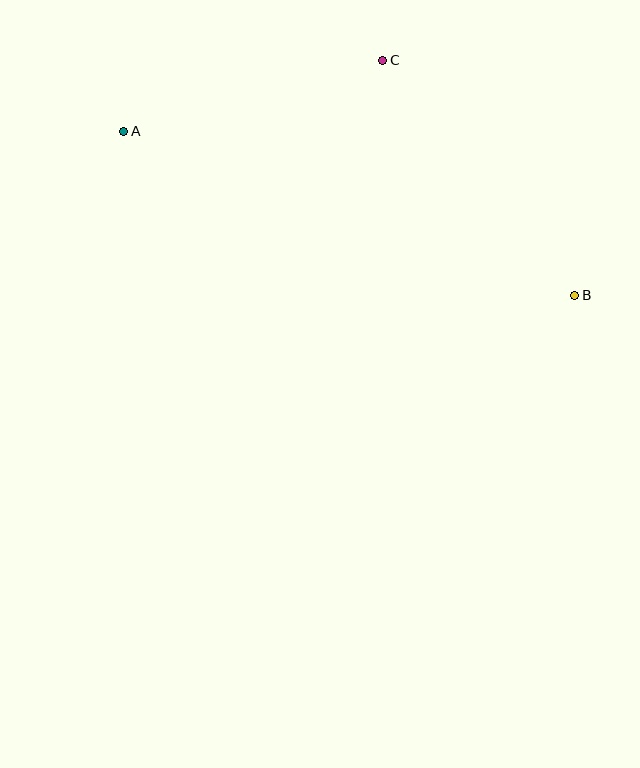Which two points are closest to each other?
Points A and C are closest to each other.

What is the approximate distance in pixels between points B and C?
The distance between B and C is approximately 303 pixels.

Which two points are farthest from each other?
Points A and B are farthest from each other.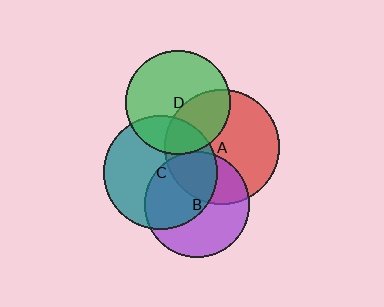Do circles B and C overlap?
Yes.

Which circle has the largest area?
Circle A (red).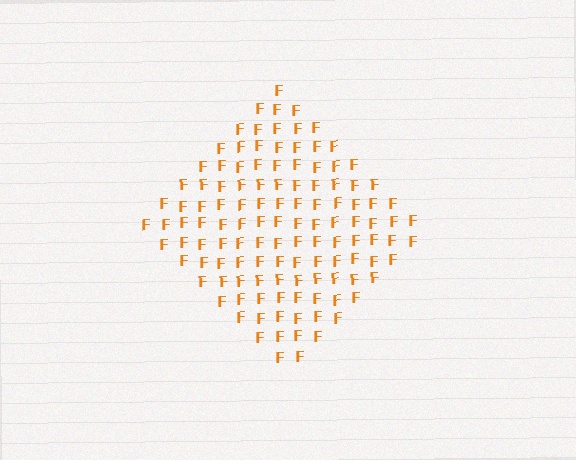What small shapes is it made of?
It is made of small letter F's.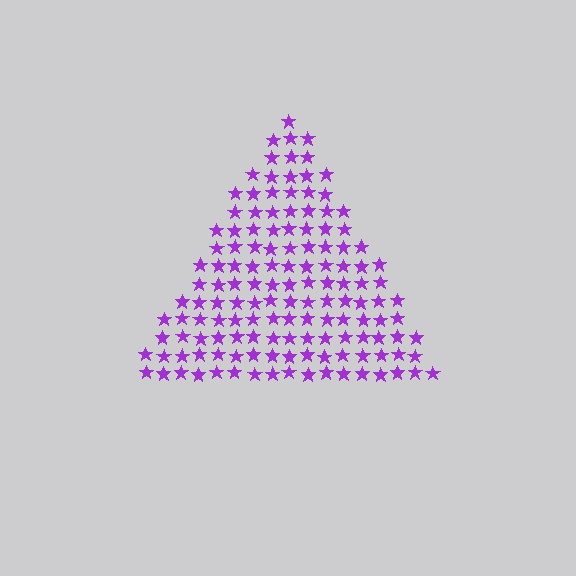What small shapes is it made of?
It is made of small stars.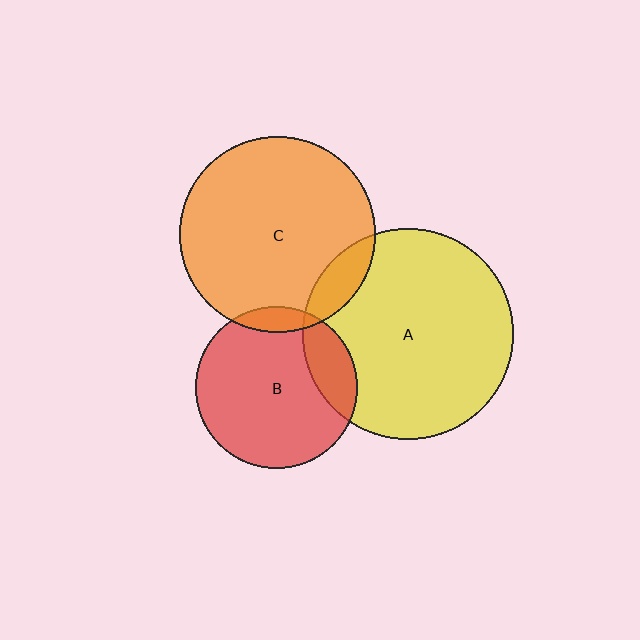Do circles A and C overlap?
Yes.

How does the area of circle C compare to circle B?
Approximately 1.5 times.